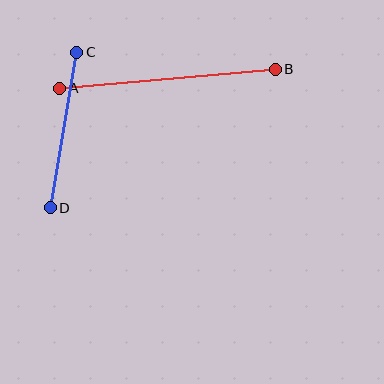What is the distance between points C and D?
The distance is approximately 157 pixels.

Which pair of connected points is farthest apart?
Points A and B are farthest apart.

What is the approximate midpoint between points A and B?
The midpoint is at approximately (167, 79) pixels.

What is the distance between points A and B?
The distance is approximately 217 pixels.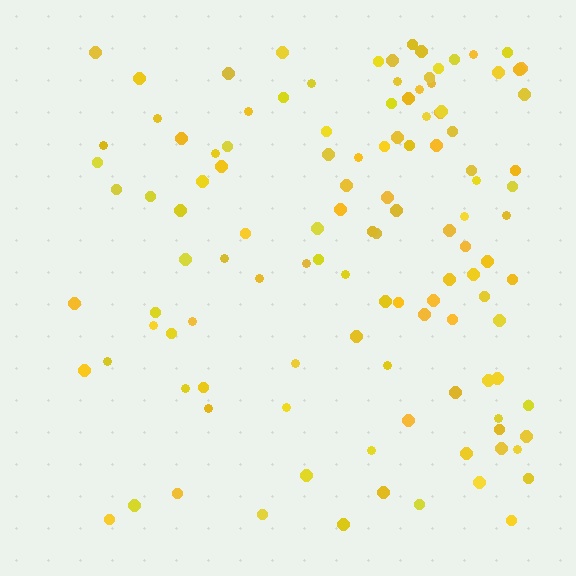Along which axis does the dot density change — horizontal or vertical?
Horizontal.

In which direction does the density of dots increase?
From left to right, with the right side densest.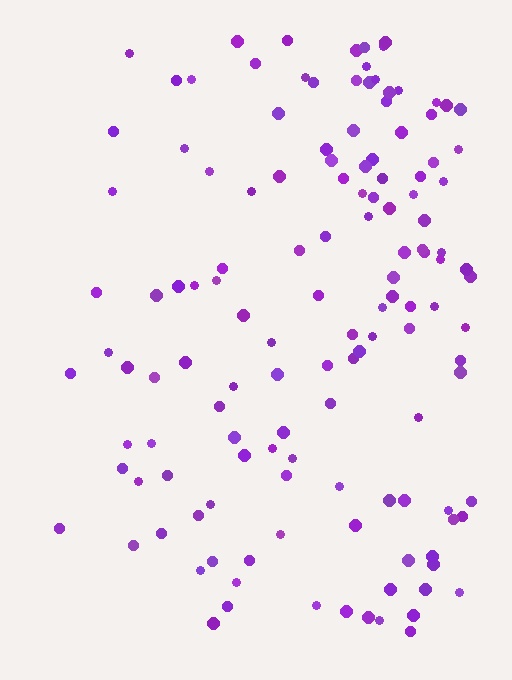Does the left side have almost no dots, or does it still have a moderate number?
Still a moderate number, just noticeably fewer than the right.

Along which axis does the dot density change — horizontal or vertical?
Horizontal.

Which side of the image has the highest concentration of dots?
The right.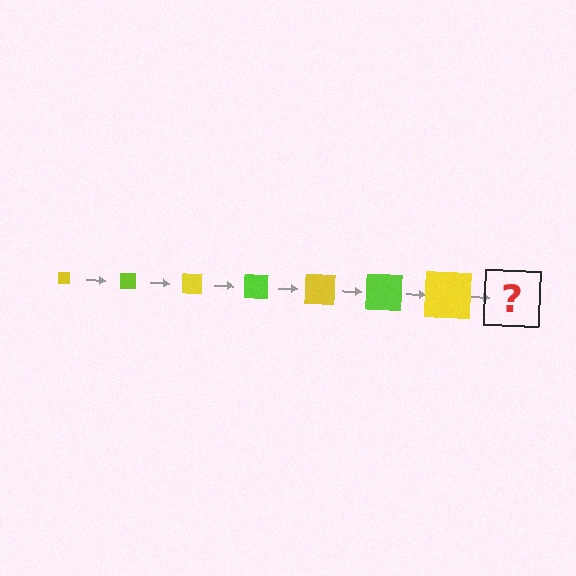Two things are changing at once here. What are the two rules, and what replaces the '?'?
The two rules are that the square grows larger each step and the color cycles through yellow and lime. The '?' should be a lime square, larger than the previous one.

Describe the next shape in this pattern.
It should be a lime square, larger than the previous one.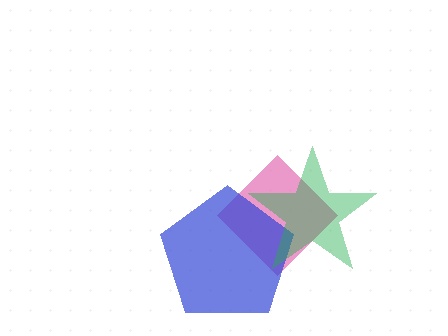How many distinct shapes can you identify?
There are 3 distinct shapes: a pink diamond, a blue pentagon, a green star.